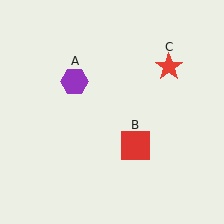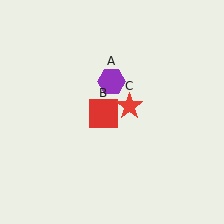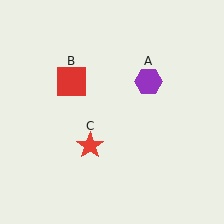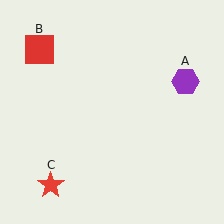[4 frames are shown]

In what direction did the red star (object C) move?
The red star (object C) moved down and to the left.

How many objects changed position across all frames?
3 objects changed position: purple hexagon (object A), red square (object B), red star (object C).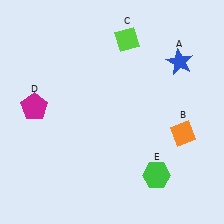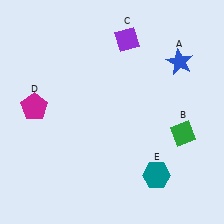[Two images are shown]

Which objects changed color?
B changed from orange to green. C changed from lime to purple. E changed from green to teal.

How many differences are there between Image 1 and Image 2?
There are 3 differences between the two images.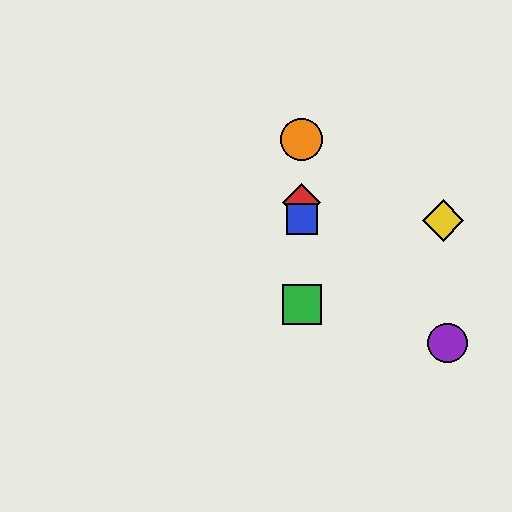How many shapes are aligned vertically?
4 shapes (the red diamond, the blue square, the green square, the orange circle) are aligned vertically.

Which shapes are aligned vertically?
The red diamond, the blue square, the green square, the orange circle are aligned vertically.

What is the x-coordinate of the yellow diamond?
The yellow diamond is at x≈443.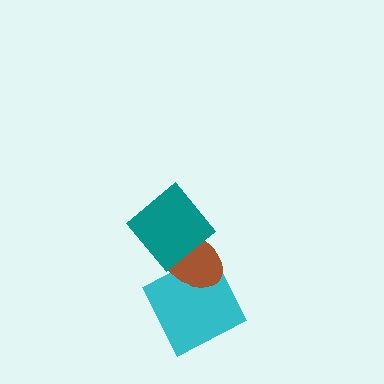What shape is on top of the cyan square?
The brown ellipse is on top of the cyan square.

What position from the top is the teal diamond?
The teal diamond is 1st from the top.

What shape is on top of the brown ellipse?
The teal diamond is on top of the brown ellipse.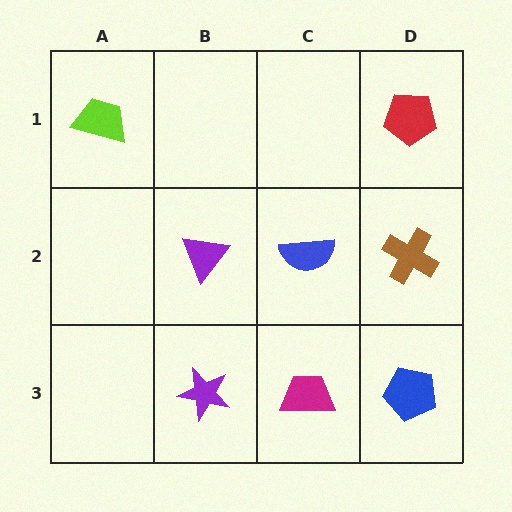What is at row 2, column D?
A brown cross.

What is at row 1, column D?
A red pentagon.